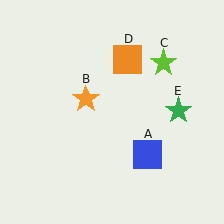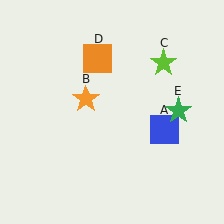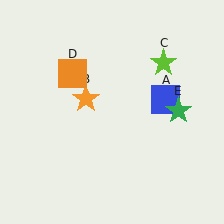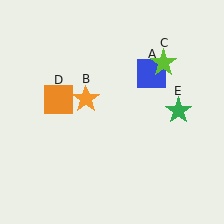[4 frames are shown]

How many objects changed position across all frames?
2 objects changed position: blue square (object A), orange square (object D).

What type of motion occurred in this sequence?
The blue square (object A), orange square (object D) rotated counterclockwise around the center of the scene.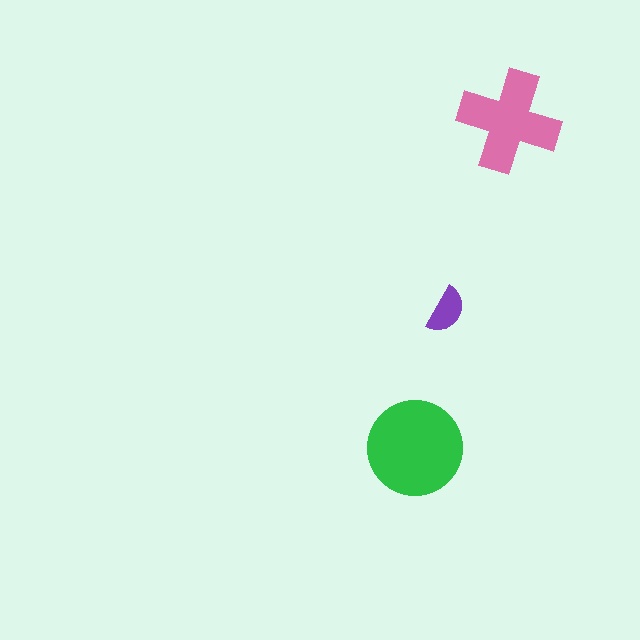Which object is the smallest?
The purple semicircle.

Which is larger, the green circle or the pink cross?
The green circle.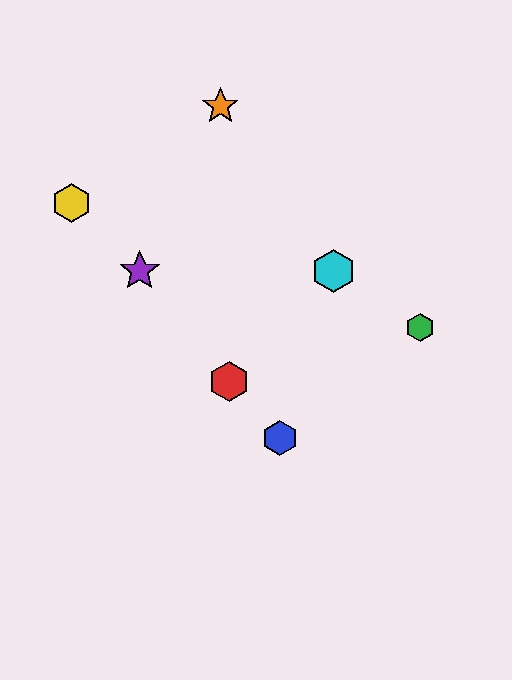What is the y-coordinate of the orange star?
The orange star is at y≈106.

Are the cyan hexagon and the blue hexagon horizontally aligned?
No, the cyan hexagon is at y≈271 and the blue hexagon is at y≈438.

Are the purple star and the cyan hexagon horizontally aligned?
Yes, both are at y≈271.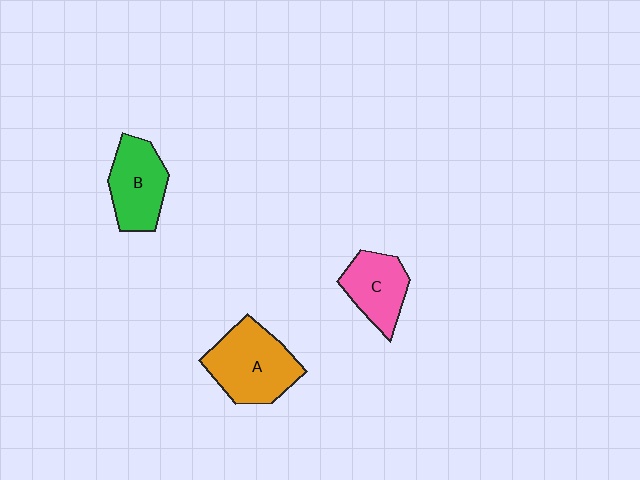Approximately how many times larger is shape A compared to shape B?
Approximately 1.3 times.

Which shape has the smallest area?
Shape C (pink).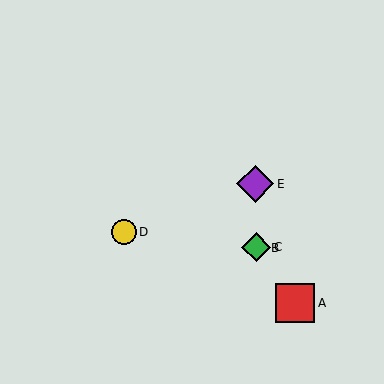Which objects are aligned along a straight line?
Objects A, B, C are aligned along a straight line.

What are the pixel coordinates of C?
Object C is at (256, 247).